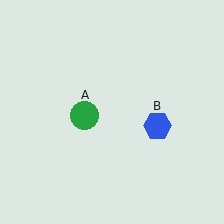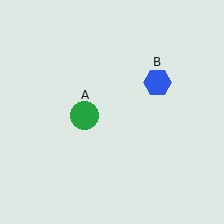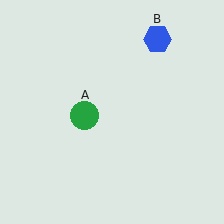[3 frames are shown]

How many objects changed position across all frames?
1 object changed position: blue hexagon (object B).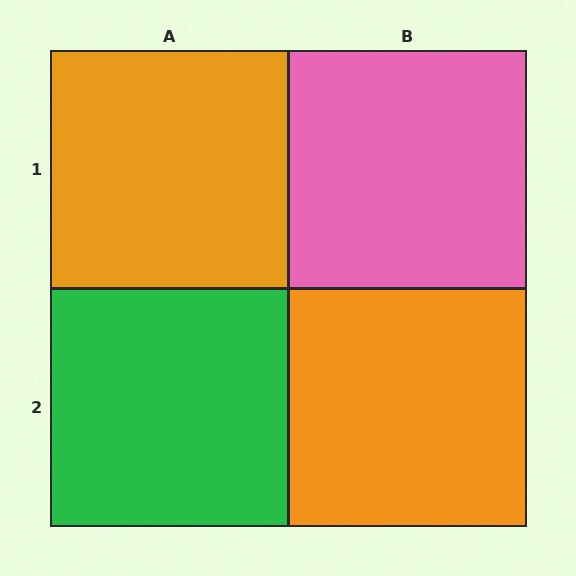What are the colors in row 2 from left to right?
Green, orange.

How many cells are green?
1 cell is green.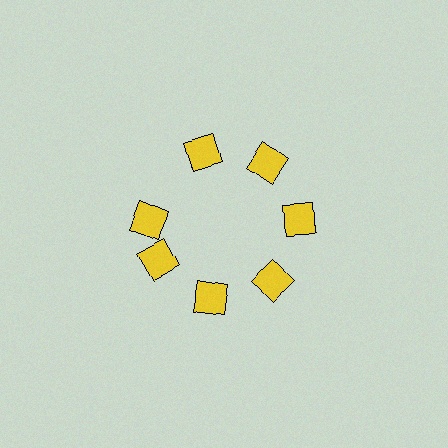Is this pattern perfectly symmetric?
No. The 7 yellow diamonds are arranged in a ring, but one element near the 10 o'clock position is rotated out of alignment along the ring, breaking the 7-fold rotational symmetry.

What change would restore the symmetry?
The symmetry would be restored by rotating it back into even spacing with its neighbors so that all 7 diamonds sit at equal angles and equal distance from the center.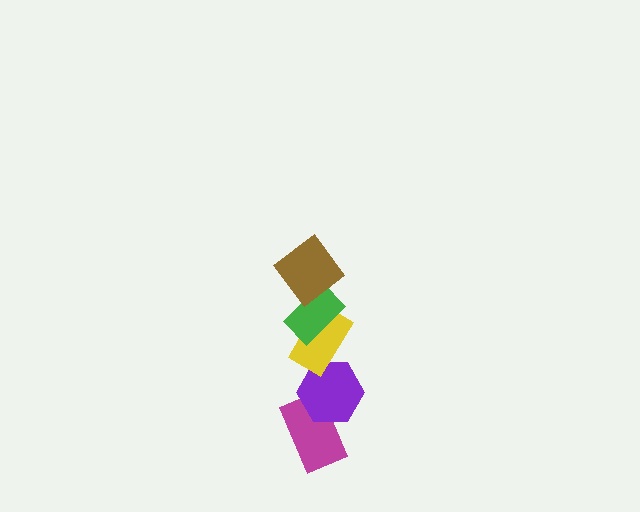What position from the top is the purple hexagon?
The purple hexagon is 4th from the top.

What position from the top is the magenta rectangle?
The magenta rectangle is 5th from the top.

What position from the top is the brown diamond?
The brown diamond is 1st from the top.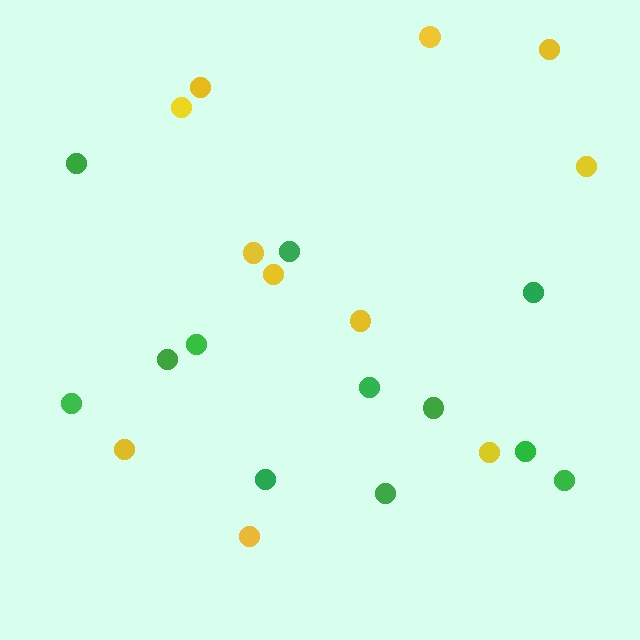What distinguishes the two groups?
There are 2 groups: one group of green circles (12) and one group of yellow circles (11).